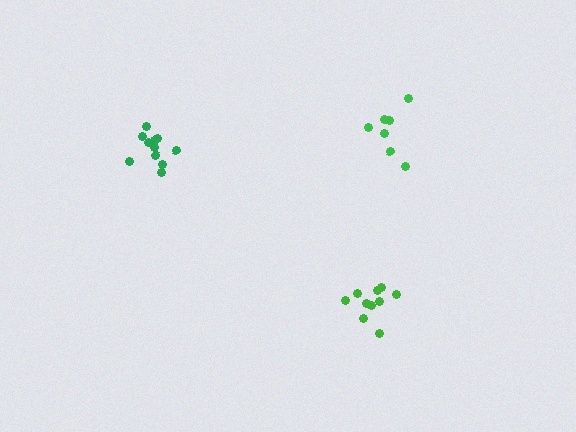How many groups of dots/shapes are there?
There are 3 groups.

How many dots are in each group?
Group 1: 12 dots, Group 2: 7 dots, Group 3: 11 dots (30 total).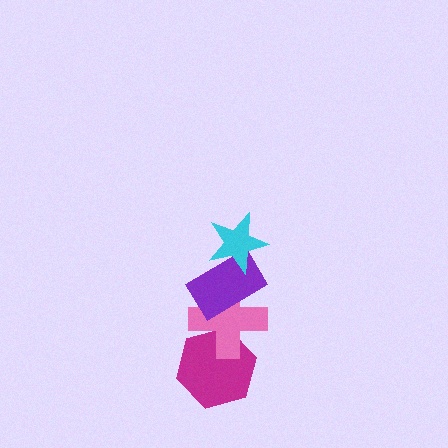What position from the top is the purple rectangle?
The purple rectangle is 2nd from the top.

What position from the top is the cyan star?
The cyan star is 1st from the top.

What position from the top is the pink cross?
The pink cross is 3rd from the top.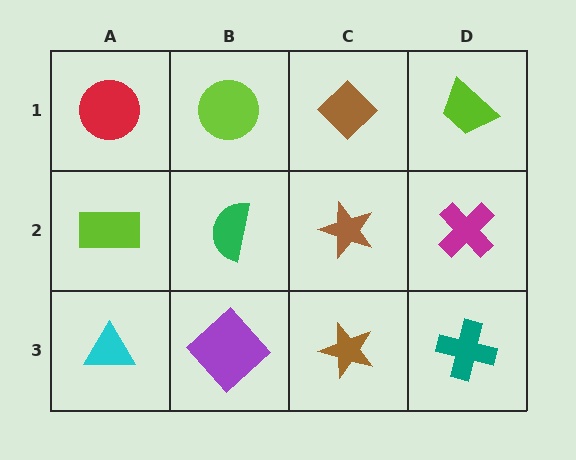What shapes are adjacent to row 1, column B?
A green semicircle (row 2, column B), a red circle (row 1, column A), a brown diamond (row 1, column C).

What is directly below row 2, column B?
A purple diamond.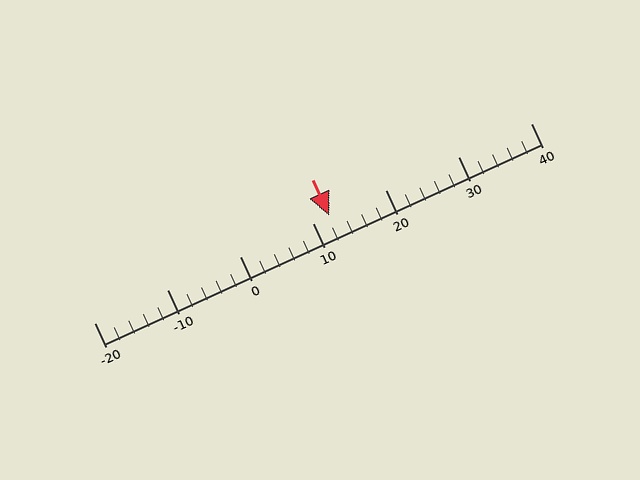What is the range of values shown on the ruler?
The ruler shows values from -20 to 40.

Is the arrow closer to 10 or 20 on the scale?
The arrow is closer to 10.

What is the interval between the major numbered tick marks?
The major tick marks are spaced 10 units apart.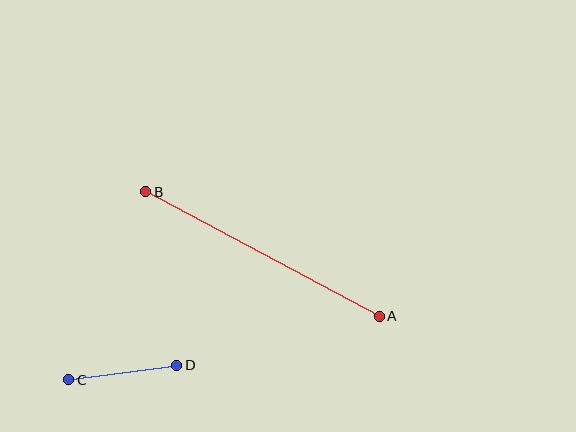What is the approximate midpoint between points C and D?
The midpoint is at approximately (123, 372) pixels.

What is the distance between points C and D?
The distance is approximately 109 pixels.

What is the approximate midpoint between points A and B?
The midpoint is at approximately (263, 254) pixels.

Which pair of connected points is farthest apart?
Points A and B are farthest apart.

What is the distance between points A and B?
The distance is approximately 264 pixels.